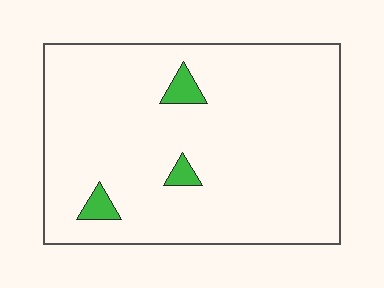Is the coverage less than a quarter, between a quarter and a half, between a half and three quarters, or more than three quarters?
Less than a quarter.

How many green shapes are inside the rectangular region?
3.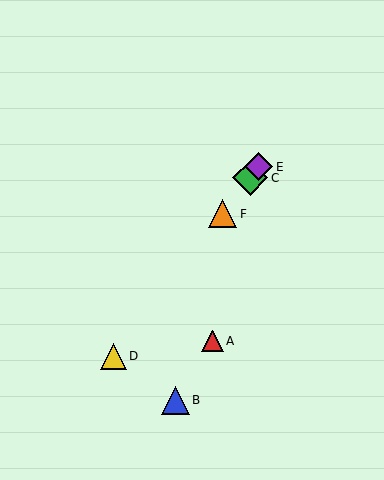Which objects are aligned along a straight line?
Objects C, D, E, F are aligned along a straight line.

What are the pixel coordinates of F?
Object F is at (223, 214).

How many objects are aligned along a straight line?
4 objects (C, D, E, F) are aligned along a straight line.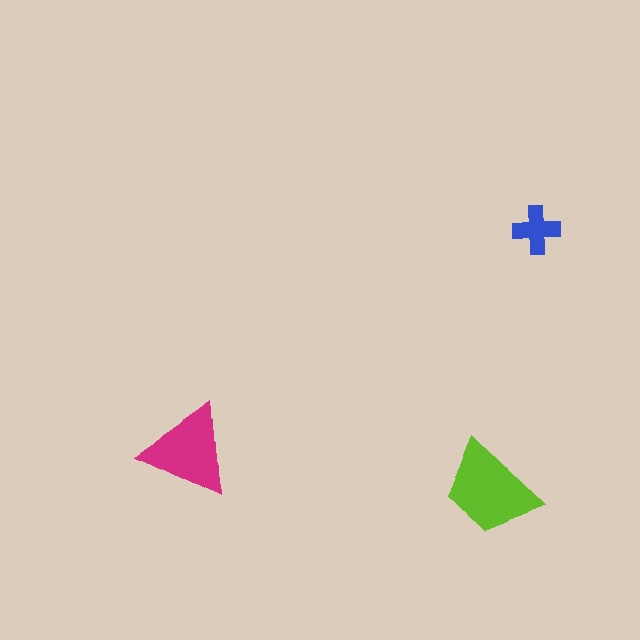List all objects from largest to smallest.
The lime trapezoid, the magenta triangle, the blue cross.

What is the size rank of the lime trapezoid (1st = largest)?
1st.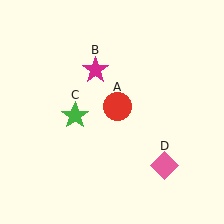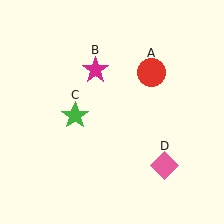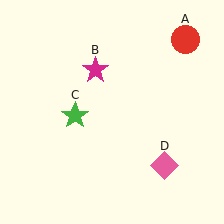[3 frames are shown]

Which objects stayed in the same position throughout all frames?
Magenta star (object B) and green star (object C) and pink diamond (object D) remained stationary.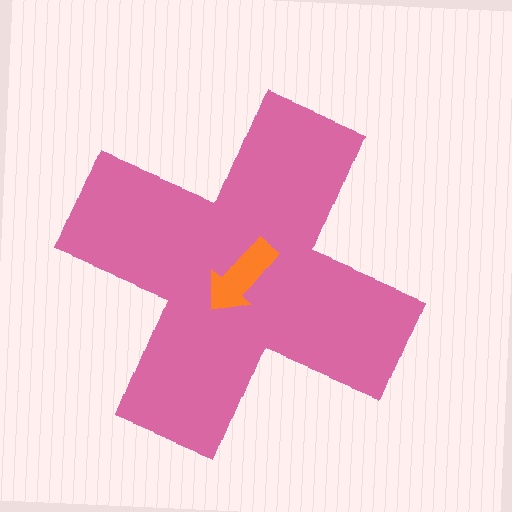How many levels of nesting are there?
2.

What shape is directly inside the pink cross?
The orange arrow.